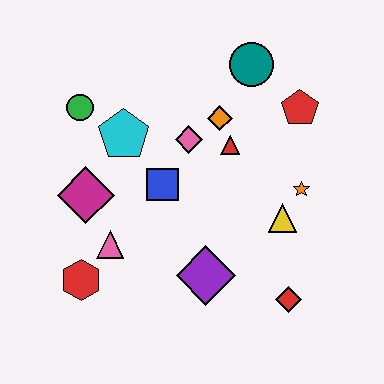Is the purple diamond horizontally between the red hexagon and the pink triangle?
No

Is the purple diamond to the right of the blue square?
Yes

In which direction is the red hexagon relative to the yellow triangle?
The red hexagon is to the left of the yellow triangle.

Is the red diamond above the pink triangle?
No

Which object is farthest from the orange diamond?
The red hexagon is farthest from the orange diamond.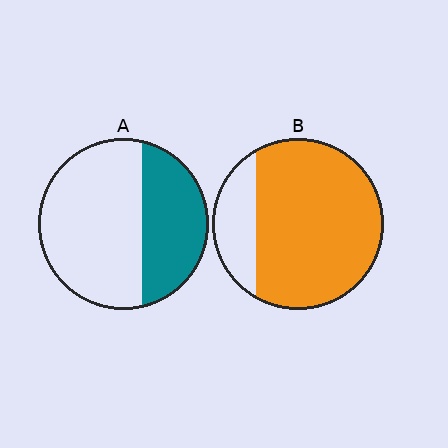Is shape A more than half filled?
No.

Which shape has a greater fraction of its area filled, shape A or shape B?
Shape B.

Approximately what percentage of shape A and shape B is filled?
A is approximately 35% and B is approximately 80%.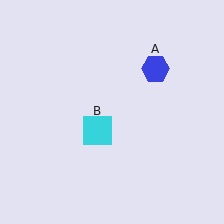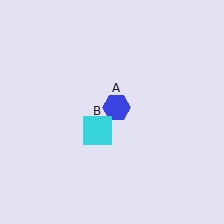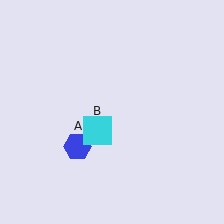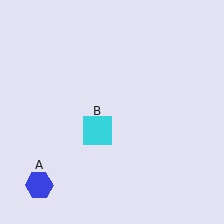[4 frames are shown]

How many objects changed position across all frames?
1 object changed position: blue hexagon (object A).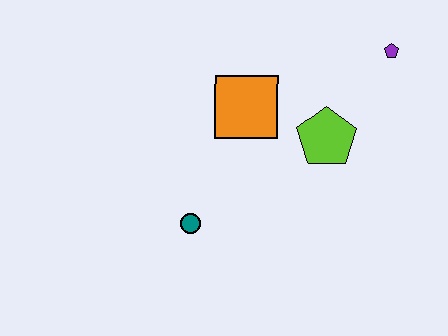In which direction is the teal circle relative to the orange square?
The teal circle is below the orange square.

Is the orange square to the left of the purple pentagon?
Yes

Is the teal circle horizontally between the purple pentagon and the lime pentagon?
No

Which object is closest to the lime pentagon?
The orange square is closest to the lime pentagon.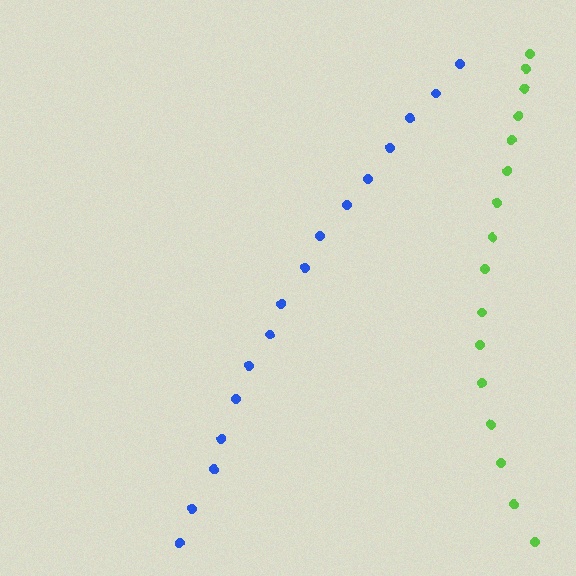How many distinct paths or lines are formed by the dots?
There are 2 distinct paths.